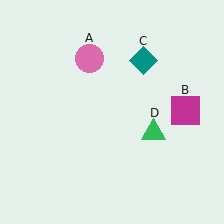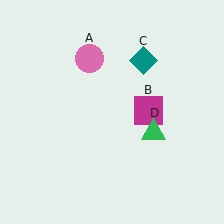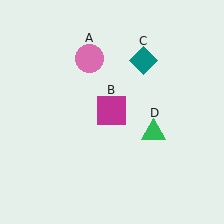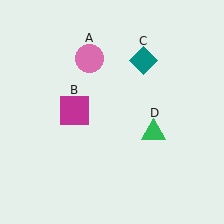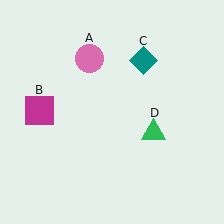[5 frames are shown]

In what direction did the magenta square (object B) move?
The magenta square (object B) moved left.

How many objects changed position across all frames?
1 object changed position: magenta square (object B).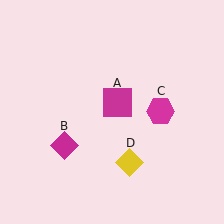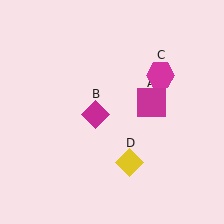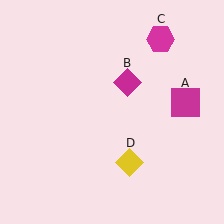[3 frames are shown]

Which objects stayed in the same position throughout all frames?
Yellow diamond (object D) remained stationary.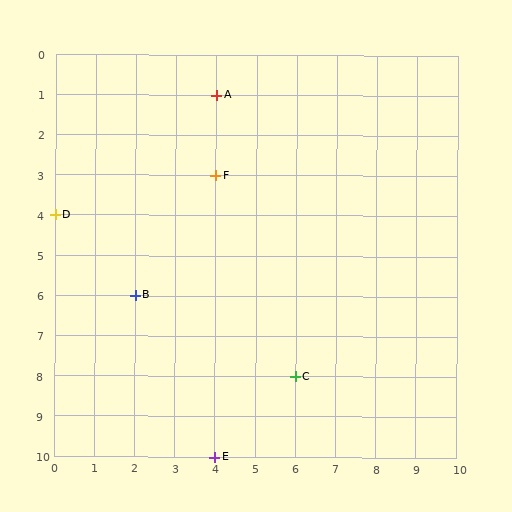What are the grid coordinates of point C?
Point C is at grid coordinates (6, 8).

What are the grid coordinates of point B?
Point B is at grid coordinates (2, 6).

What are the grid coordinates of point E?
Point E is at grid coordinates (4, 10).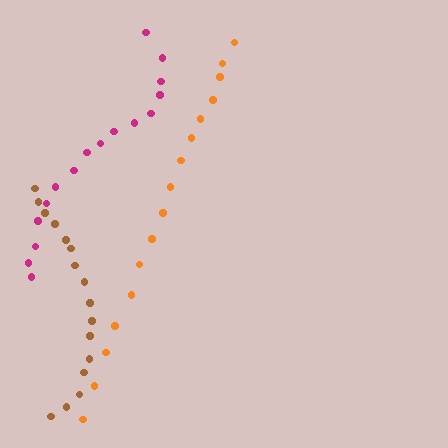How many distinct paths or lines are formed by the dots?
There are 3 distinct paths.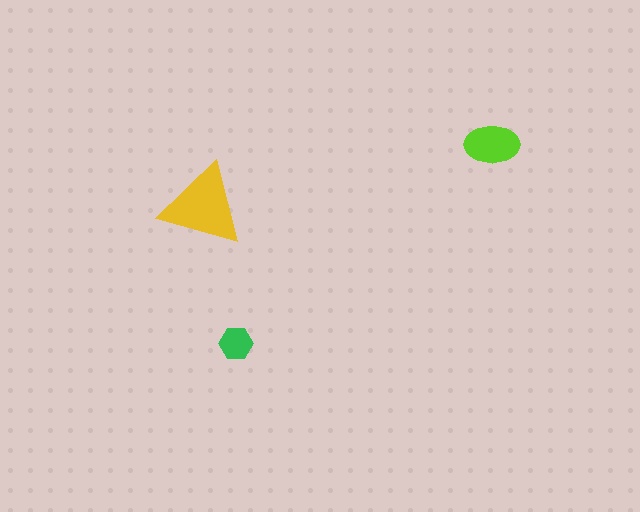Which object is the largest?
The yellow triangle.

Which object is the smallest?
The green hexagon.